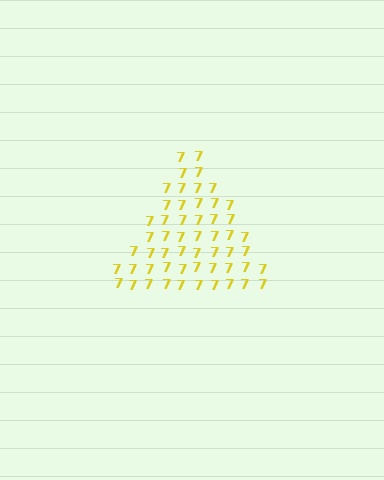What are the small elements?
The small elements are digit 7's.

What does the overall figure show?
The overall figure shows a triangle.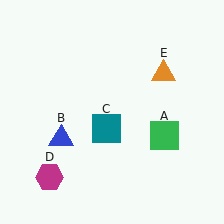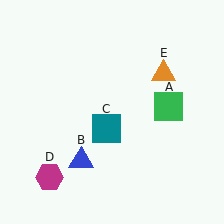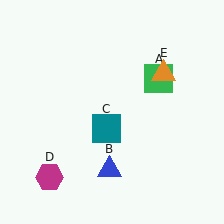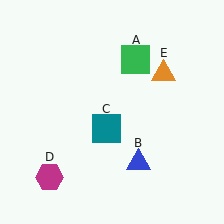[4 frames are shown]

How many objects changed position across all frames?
2 objects changed position: green square (object A), blue triangle (object B).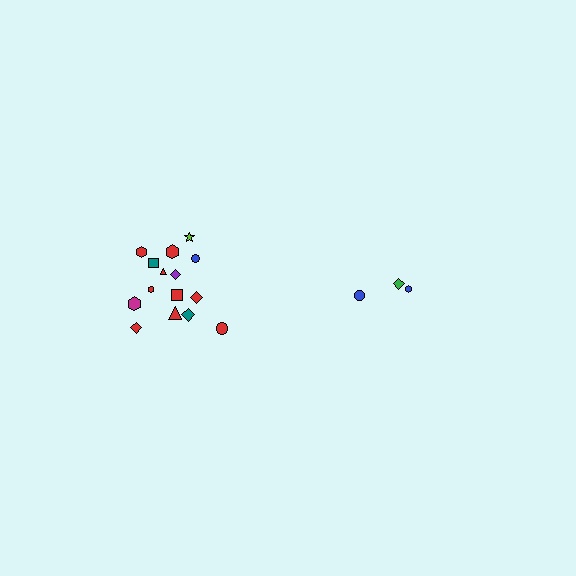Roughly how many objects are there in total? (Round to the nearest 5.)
Roughly 20 objects in total.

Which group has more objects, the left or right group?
The left group.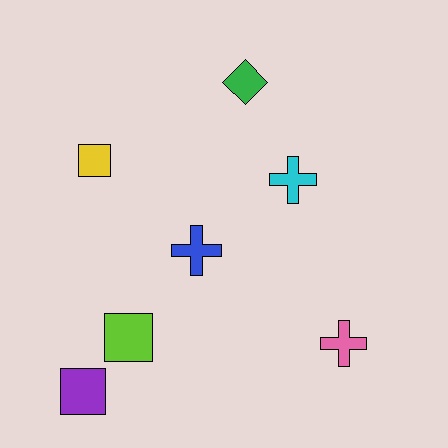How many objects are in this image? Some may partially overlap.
There are 7 objects.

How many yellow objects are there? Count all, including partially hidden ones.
There is 1 yellow object.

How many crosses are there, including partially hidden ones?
There are 3 crosses.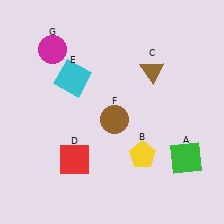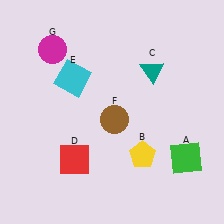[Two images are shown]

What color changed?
The triangle (C) changed from brown in Image 1 to teal in Image 2.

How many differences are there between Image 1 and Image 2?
There is 1 difference between the two images.